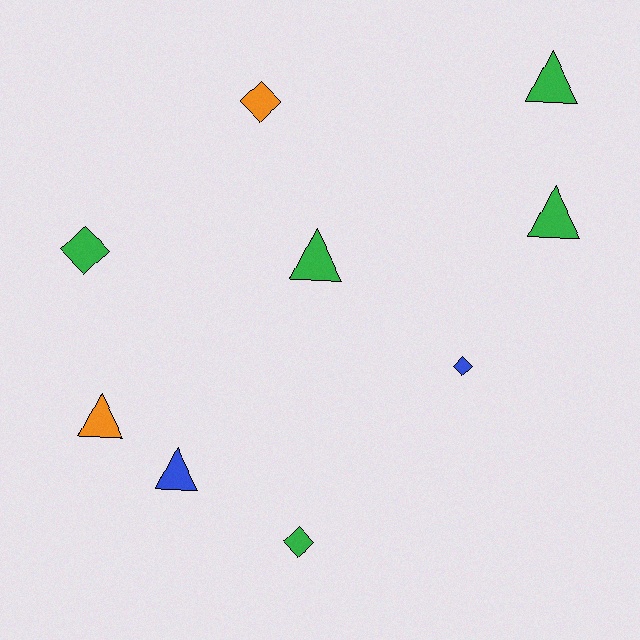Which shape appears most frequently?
Triangle, with 5 objects.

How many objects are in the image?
There are 9 objects.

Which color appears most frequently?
Green, with 5 objects.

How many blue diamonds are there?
There is 1 blue diamond.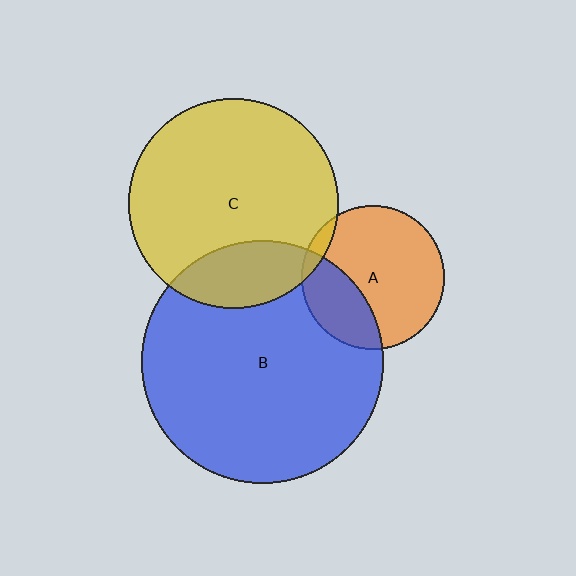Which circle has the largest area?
Circle B (blue).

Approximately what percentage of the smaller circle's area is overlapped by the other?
Approximately 5%.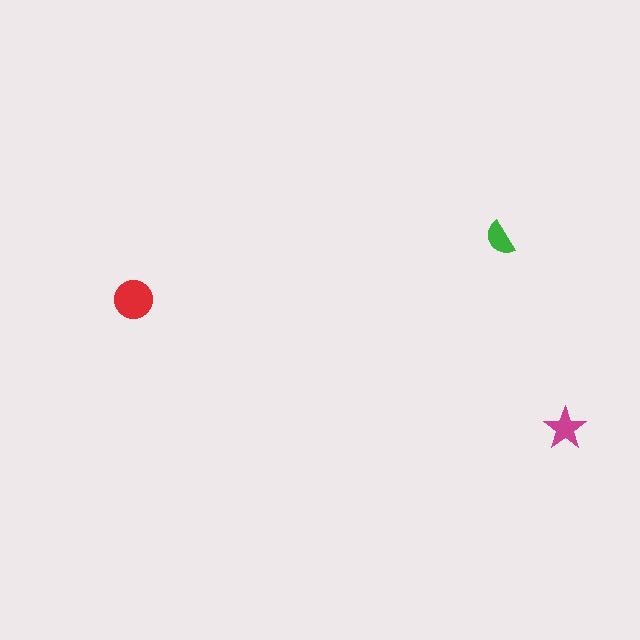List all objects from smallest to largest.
The green semicircle, the magenta star, the red circle.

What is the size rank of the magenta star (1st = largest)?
2nd.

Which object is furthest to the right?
The magenta star is rightmost.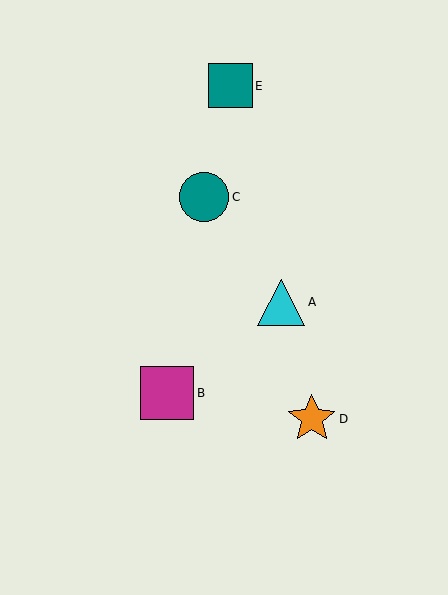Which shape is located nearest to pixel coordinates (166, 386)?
The magenta square (labeled B) at (167, 393) is nearest to that location.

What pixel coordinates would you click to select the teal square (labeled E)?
Click at (230, 86) to select the teal square E.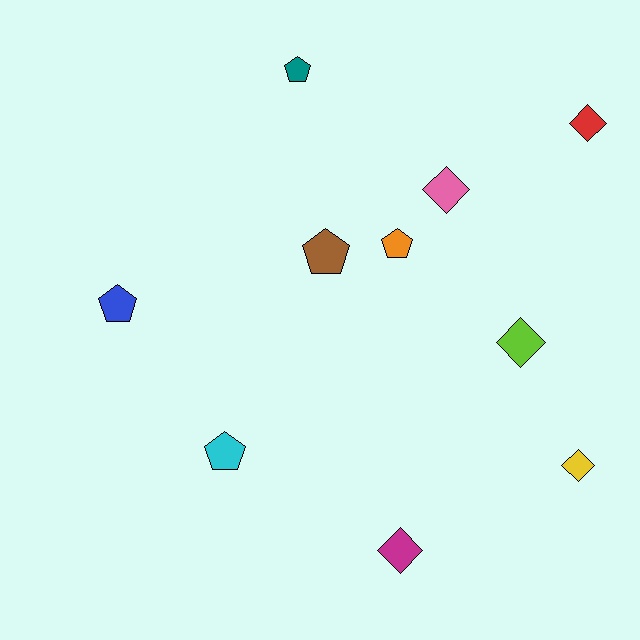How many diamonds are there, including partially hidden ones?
There are 5 diamonds.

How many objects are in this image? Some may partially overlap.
There are 10 objects.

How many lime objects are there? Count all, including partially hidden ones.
There is 1 lime object.